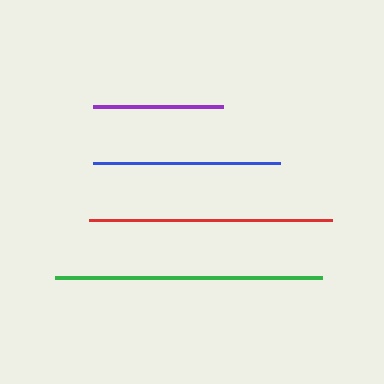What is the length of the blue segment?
The blue segment is approximately 186 pixels long.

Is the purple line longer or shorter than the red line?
The red line is longer than the purple line.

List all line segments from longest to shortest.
From longest to shortest: green, red, blue, purple.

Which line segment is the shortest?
The purple line is the shortest at approximately 130 pixels.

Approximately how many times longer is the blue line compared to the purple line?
The blue line is approximately 1.4 times the length of the purple line.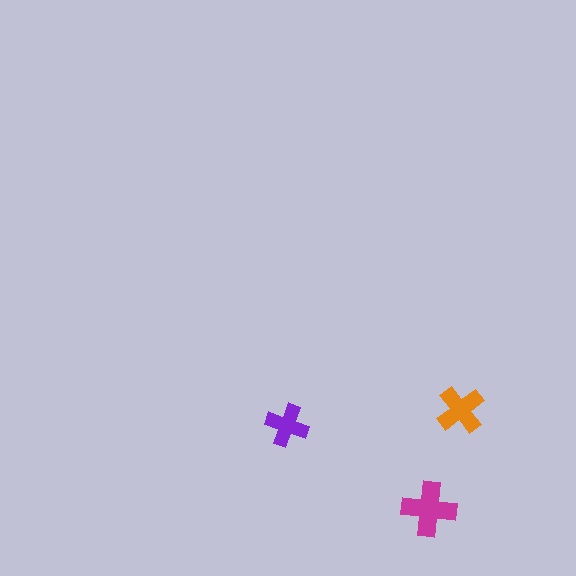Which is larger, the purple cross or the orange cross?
The orange one.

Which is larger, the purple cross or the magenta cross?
The magenta one.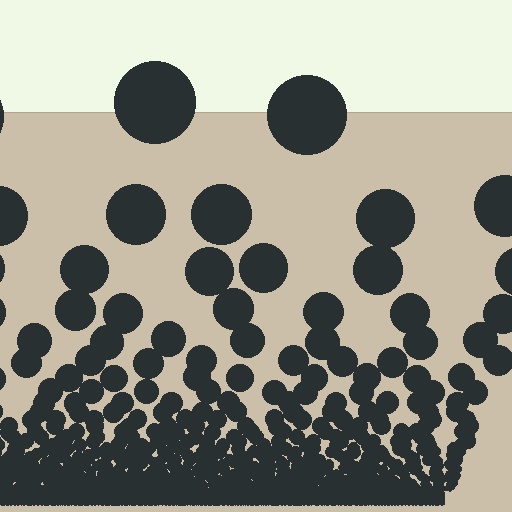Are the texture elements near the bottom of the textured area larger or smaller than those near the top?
Smaller. The gradient is inverted — elements near the bottom are smaller and denser.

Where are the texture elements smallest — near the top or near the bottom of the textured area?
Near the bottom.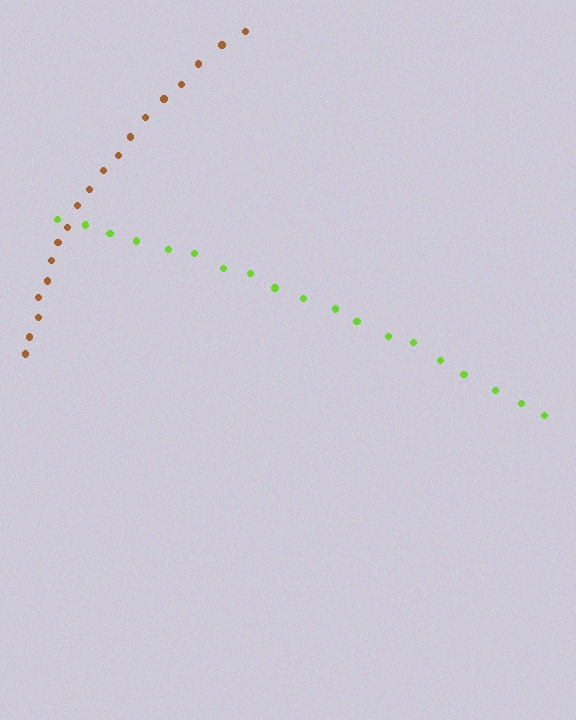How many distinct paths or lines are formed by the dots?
There are 2 distinct paths.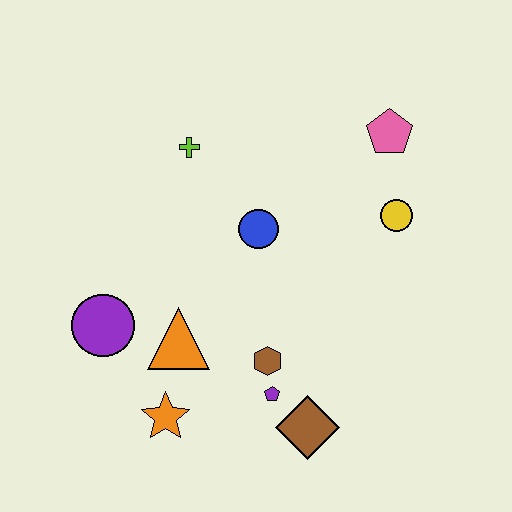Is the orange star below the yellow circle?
Yes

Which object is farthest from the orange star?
The pink pentagon is farthest from the orange star.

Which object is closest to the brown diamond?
The purple pentagon is closest to the brown diamond.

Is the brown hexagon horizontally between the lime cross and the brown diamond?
Yes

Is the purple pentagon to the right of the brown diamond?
No